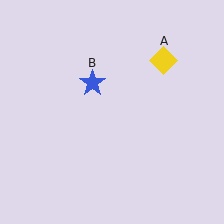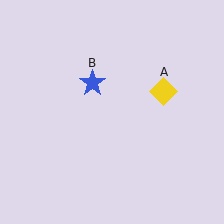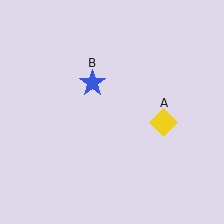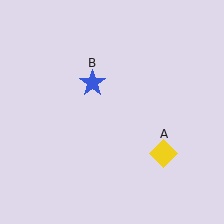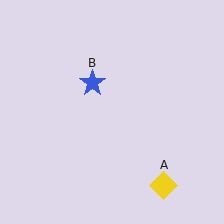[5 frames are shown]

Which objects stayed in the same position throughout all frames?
Blue star (object B) remained stationary.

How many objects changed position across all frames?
1 object changed position: yellow diamond (object A).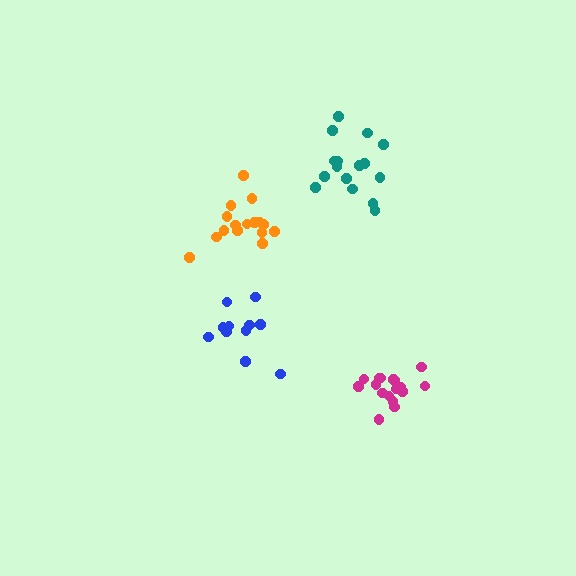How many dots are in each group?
Group 1: 16 dots, Group 2: 17 dots, Group 3: 16 dots, Group 4: 11 dots (60 total).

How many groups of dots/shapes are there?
There are 4 groups.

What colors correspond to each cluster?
The clusters are colored: teal, magenta, orange, blue.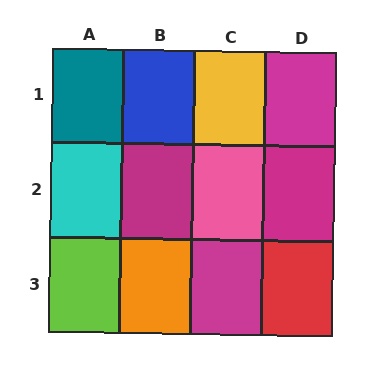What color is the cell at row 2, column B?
Magenta.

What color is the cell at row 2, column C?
Pink.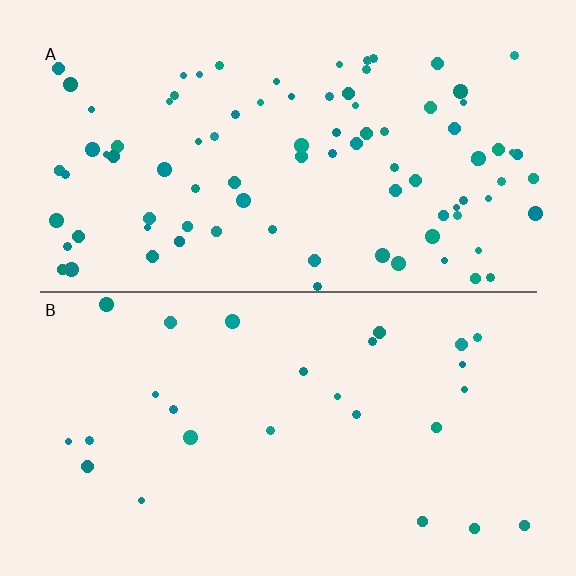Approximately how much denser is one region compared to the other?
Approximately 3.3× — region A over region B.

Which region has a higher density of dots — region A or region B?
A (the top).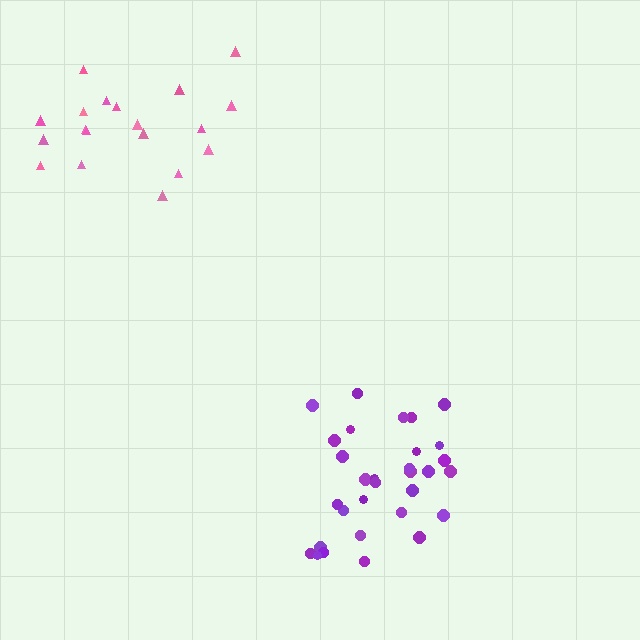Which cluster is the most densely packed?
Purple.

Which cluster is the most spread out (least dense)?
Pink.